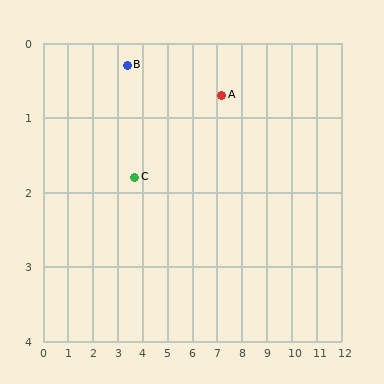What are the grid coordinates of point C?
Point C is at approximately (3.7, 1.8).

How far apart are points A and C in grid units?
Points A and C are about 3.7 grid units apart.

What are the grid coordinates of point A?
Point A is at approximately (7.2, 0.7).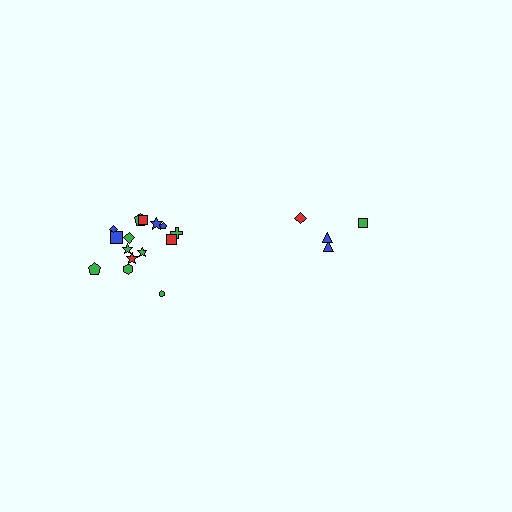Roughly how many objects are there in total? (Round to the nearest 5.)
Roughly 20 objects in total.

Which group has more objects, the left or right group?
The left group.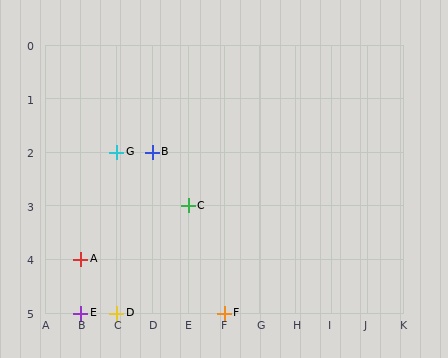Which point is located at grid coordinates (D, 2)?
Point B is at (D, 2).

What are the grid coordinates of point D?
Point D is at grid coordinates (C, 5).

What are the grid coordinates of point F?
Point F is at grid coordinates (F, 5).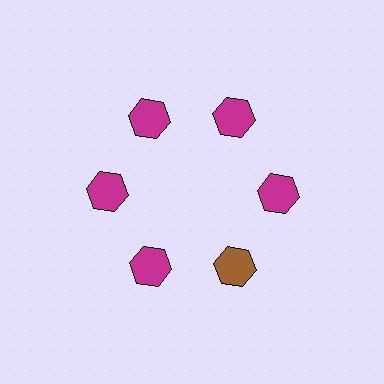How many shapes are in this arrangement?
There are 6 shapes arranged in a ring pattern.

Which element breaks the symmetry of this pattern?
The brown hexagon at roughly the 5 o'clock position breaks the symmetry. All other shapes are magenta hexagons.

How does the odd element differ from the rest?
It has a different color: brown instead of magenta.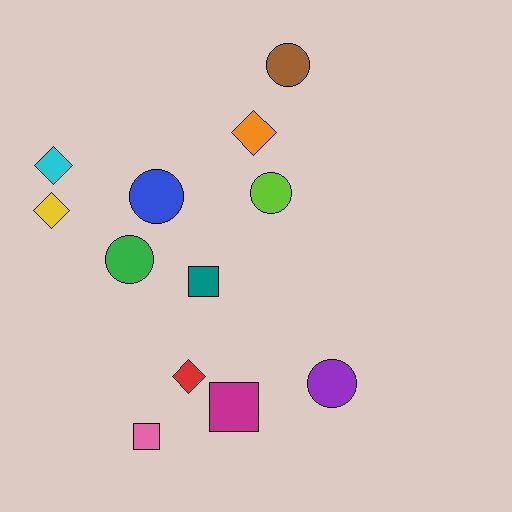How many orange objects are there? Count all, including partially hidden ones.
There is 1 orange object.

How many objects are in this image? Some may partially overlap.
There are 12 objects.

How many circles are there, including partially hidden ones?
There are 5 circles.